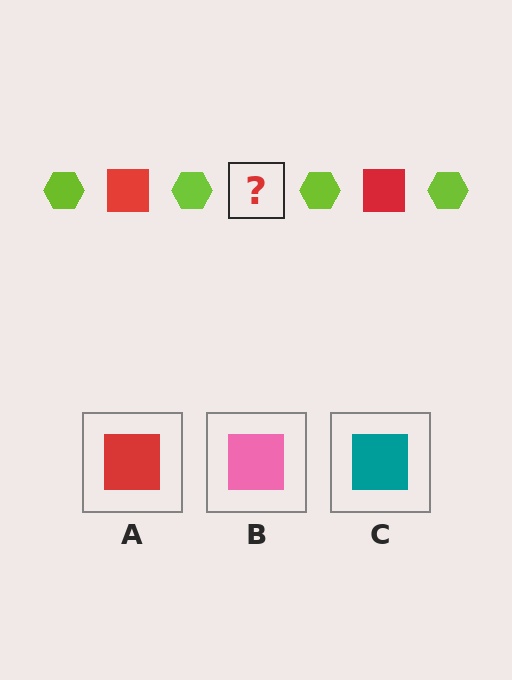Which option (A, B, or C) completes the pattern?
A.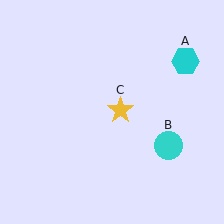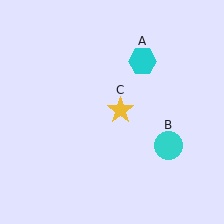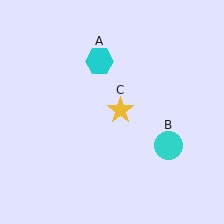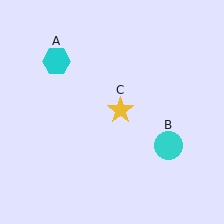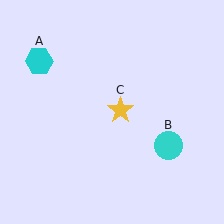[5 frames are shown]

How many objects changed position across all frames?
1 object changed position: cyan hexagon (object A).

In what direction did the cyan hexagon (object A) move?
The cyan hexagon (object A) moved left.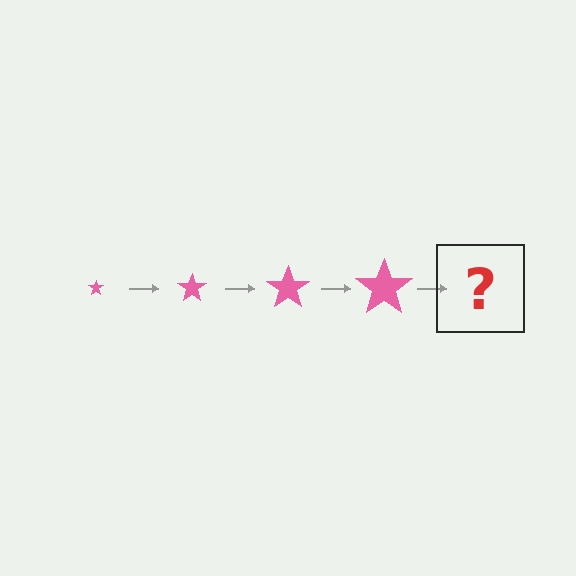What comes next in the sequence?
The next element should be a pink star, larger than the previous one.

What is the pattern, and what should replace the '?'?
The pattern is that the star gets progressively larger each step. The '?' should be a pink star, larger than the previous one.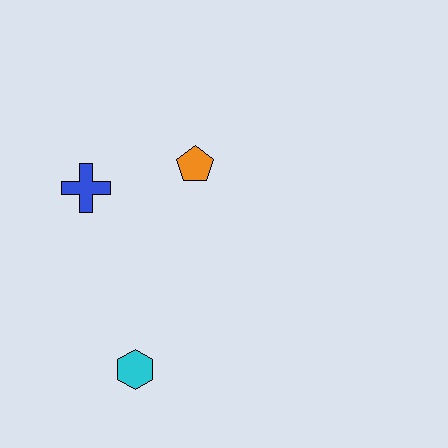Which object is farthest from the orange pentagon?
The cyan hexagon is farthest from the orange pentagon.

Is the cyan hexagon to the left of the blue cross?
No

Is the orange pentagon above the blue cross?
Yes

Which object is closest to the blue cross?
The orange pentagon is closest to the blue cross.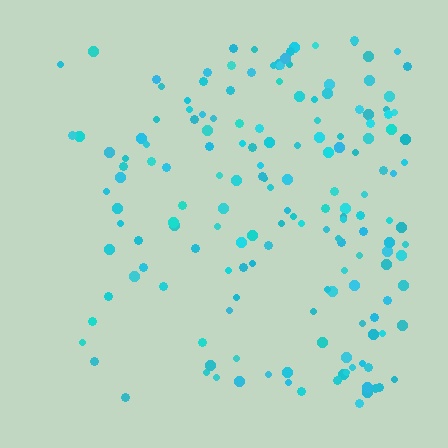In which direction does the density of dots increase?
From left to right, with the right side densest.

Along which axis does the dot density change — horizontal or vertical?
Horizontal.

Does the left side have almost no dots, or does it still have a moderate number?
Still a moderate number, just noticeably fewer than the right.